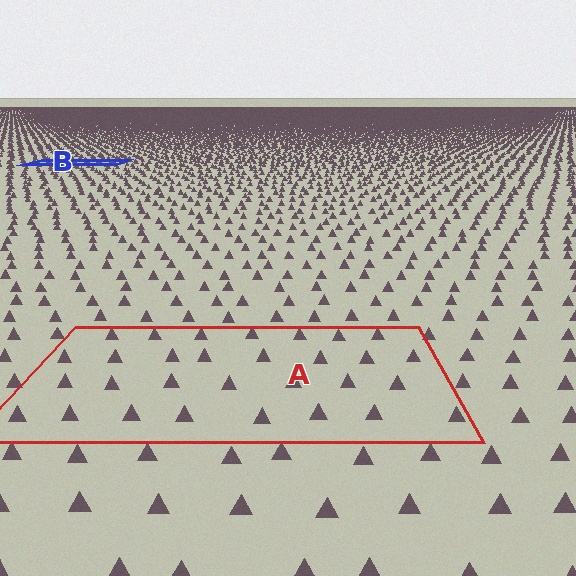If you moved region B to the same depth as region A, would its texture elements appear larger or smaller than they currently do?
They would appear larger. At a closer depth, the same texture elements are projected at a bigger on-screen size.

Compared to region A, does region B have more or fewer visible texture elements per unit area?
Region B has more texture elements per unit area — they are packed more densely because it is farther away.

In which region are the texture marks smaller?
The texture marks are smaller in region B, because it is farther away.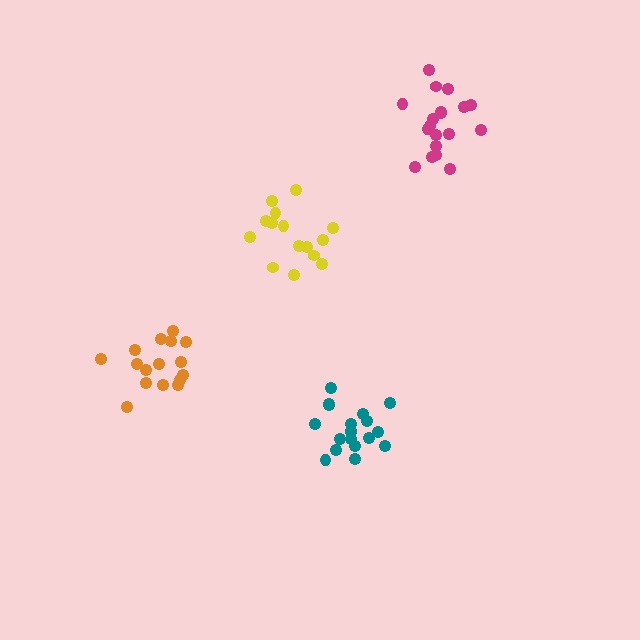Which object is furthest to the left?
The orange cluster is leftmost.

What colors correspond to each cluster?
The clusters are colored: teal, magenta, yellow, orange.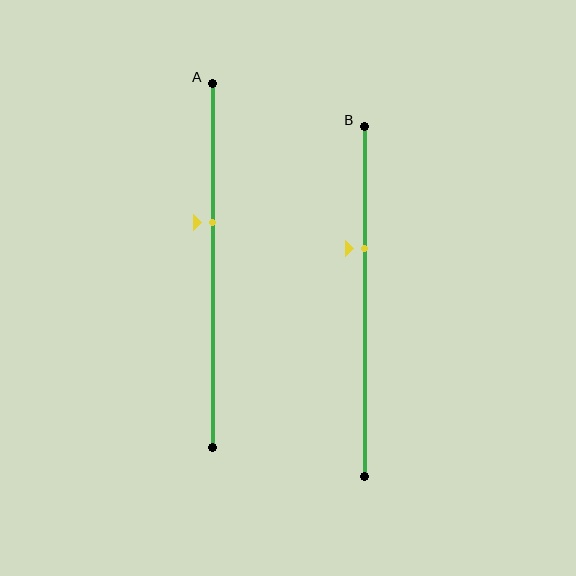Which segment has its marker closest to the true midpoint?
Segment A has its marker closest to the true midpoint.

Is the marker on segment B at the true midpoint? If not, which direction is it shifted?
No, the marker on segment B is shifted upward by about 15% of the segment length.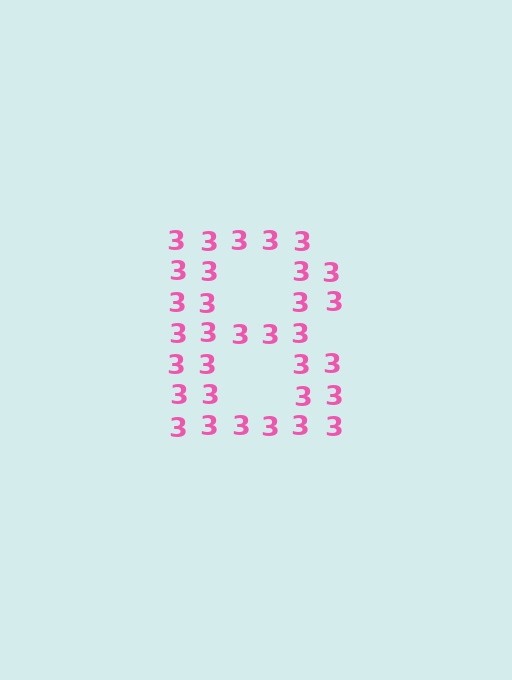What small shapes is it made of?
It is made of small digit 3's.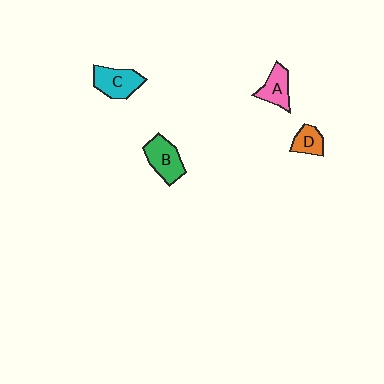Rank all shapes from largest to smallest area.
From largest to smallest: B (green), C (cyan), A (pink), D (orange).